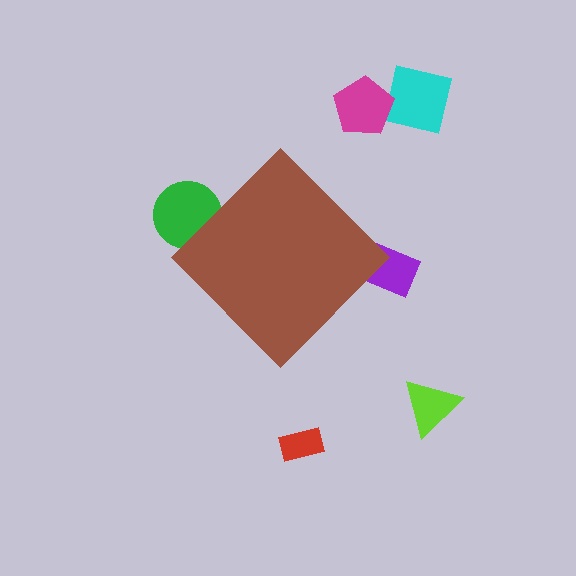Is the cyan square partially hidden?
No, the cyan square is fully visible.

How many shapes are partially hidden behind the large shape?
2 shapes are partially hidden.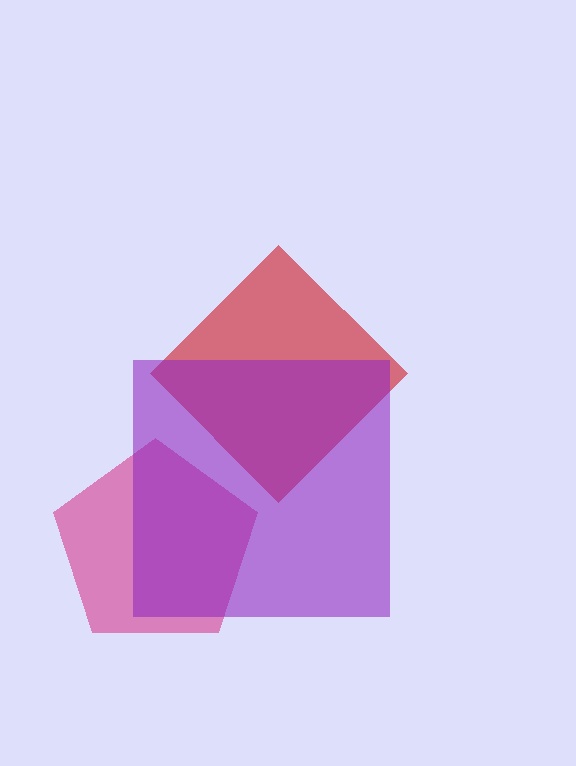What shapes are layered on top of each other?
The layered shapes are: a red diamond, a magenta pentagon, a purple square.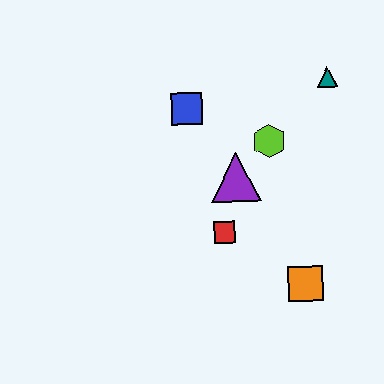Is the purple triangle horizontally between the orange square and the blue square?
Yes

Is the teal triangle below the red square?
No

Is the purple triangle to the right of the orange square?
No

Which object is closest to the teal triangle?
The lime hexagon is closest to the teal triangle.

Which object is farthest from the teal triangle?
The orange square is farthest from the teal triangle.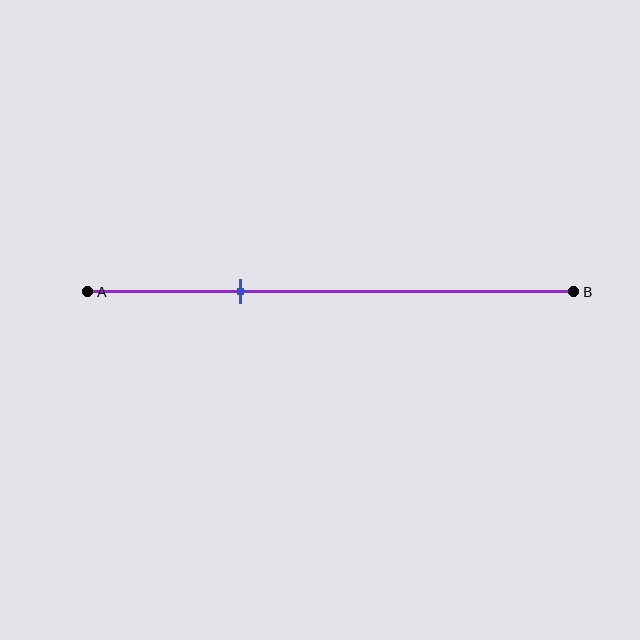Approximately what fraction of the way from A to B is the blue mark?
The blue mark is approximately 30% of the way from A to B.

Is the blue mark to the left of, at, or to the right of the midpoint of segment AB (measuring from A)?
The blue mark is to the left of the midpoint of segment AB.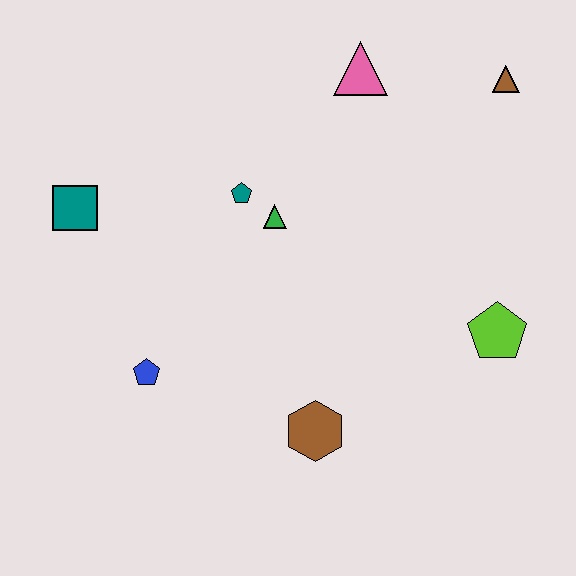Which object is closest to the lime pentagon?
The brown hexagon is closest to the lime pentagon.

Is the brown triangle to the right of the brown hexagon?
Yes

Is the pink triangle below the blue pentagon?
No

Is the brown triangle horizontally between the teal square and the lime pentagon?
No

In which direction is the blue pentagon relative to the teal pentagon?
The blue pentagon is below the teal pentagon.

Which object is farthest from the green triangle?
The brown triangle is farthest from the green triangle.